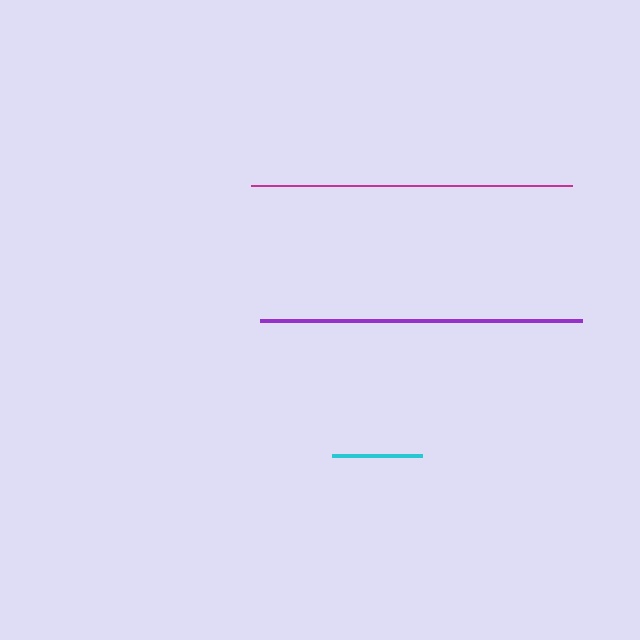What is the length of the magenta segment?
The magenta segment is approximately 321 pixels long.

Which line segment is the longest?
The purple line is the longest at approximately 322 pixels.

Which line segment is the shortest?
The cyan line is the shortest at approximately 90 pixels.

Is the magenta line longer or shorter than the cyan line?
The magenta line is longer than the cyan line.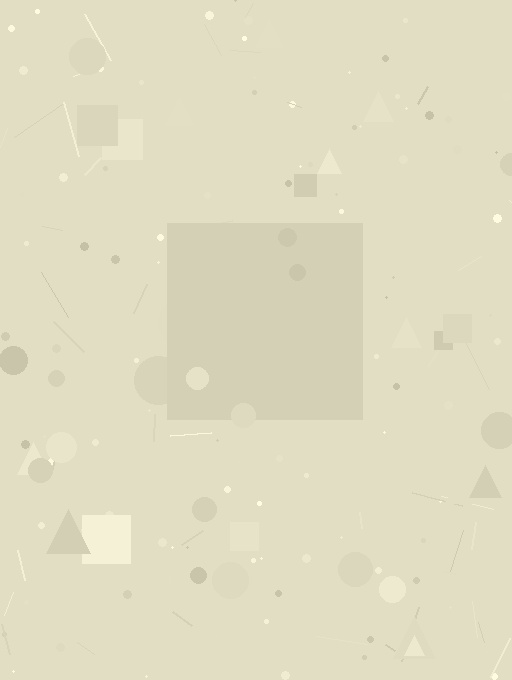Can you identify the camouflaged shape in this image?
The camouflaged shape is a square.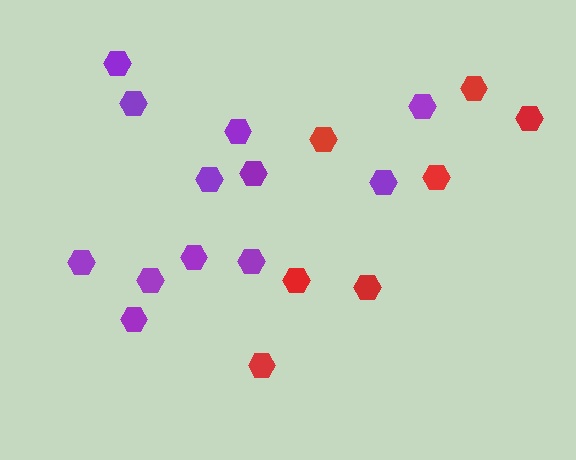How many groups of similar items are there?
There are 2 groups: one group of purple hexagons (12) and one group of red hexagons (7).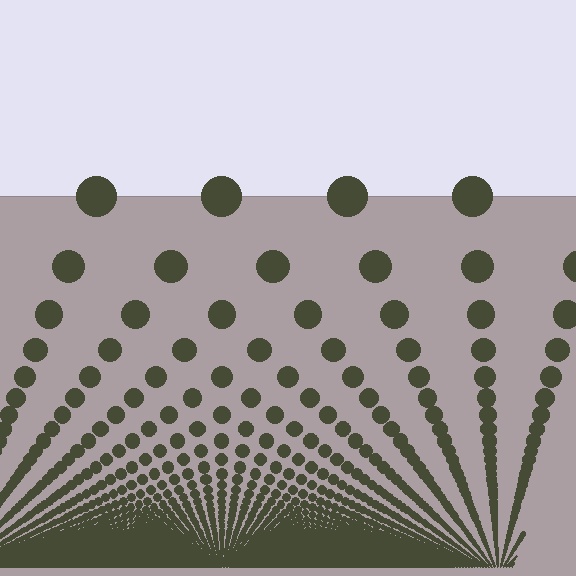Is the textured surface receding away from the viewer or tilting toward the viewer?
The surface appears to tilt toward the viewer. Texture elements get larger and sparser toward the top.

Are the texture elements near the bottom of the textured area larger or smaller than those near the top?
Smaller. The gradient is inverted — elements near the bottom are smaller and denser.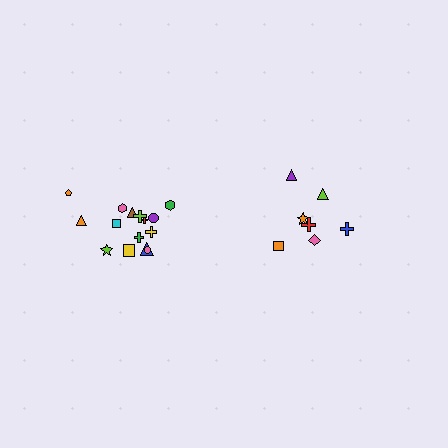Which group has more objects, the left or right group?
The left group.